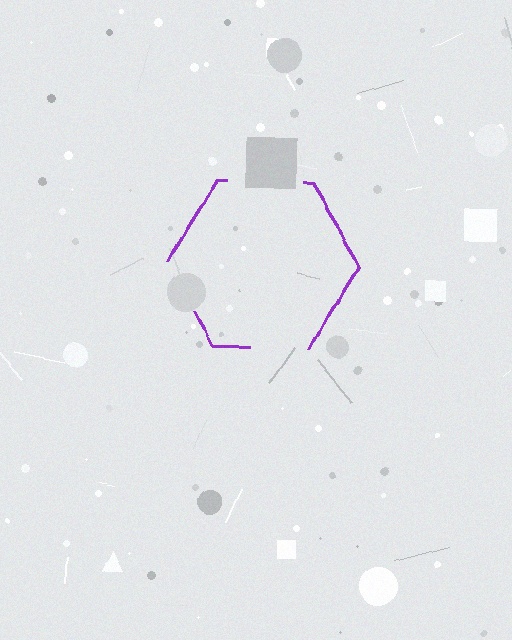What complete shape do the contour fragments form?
The contour fragments form a hexagon.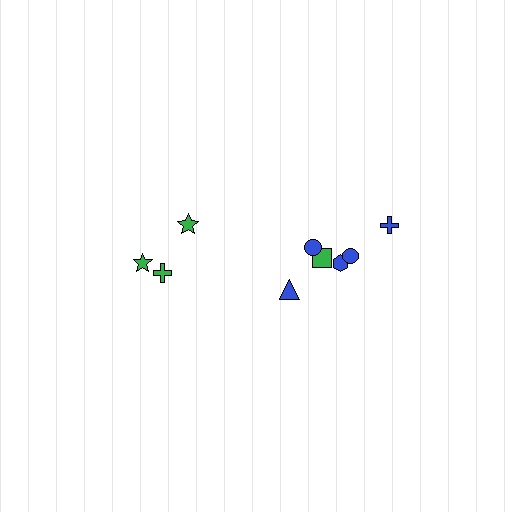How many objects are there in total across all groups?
There are 9 objects.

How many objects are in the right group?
There are 6 objects.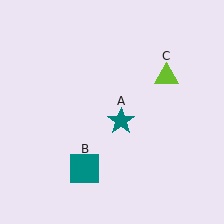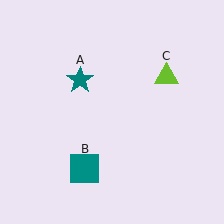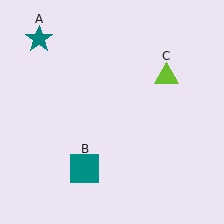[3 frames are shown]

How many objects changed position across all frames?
1 object changed position: teal star (object A).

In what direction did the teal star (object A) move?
The teal star (object A) moved up and to the left.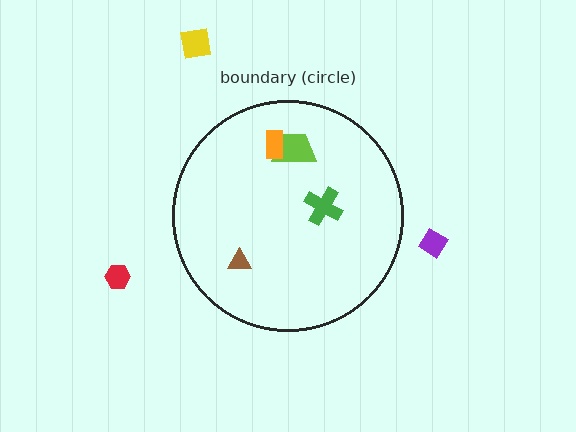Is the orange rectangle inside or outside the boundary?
Inside.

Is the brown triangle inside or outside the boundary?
Inside.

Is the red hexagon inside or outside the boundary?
Outside.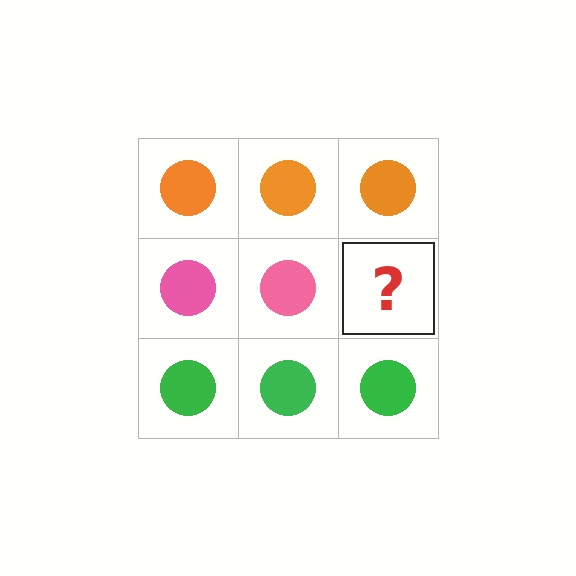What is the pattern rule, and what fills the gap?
The rule is that each row has a consistent color. The gap should be filled with a pink circle.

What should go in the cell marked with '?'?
The missing cell should contain a pink circle.